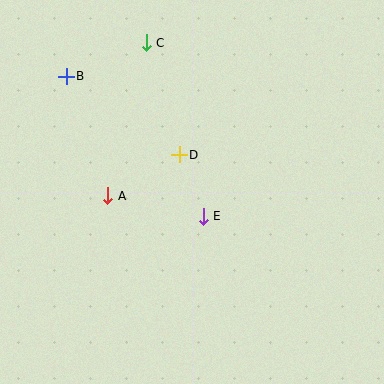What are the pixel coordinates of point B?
Point B is at (66, 76).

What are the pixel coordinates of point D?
Point D is at (179, 155).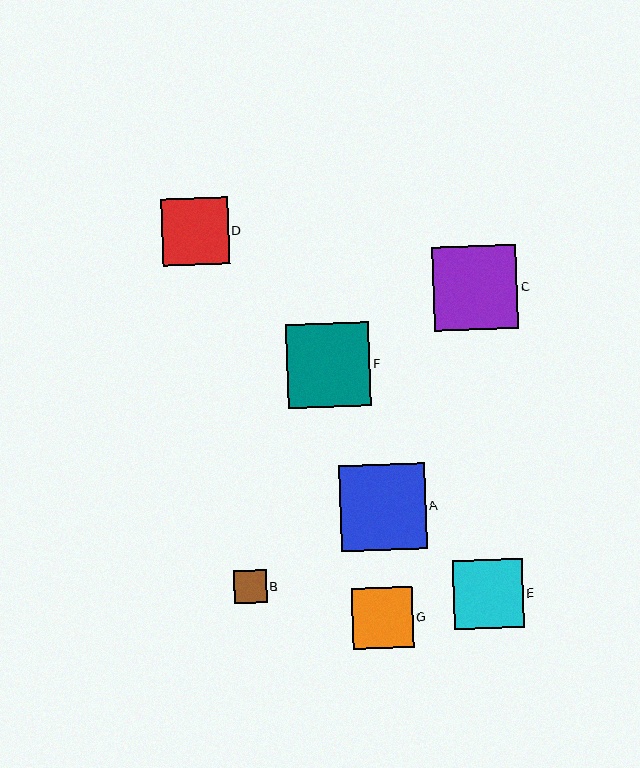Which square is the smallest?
Square B is the smallest with a size of approximately 33 pixels.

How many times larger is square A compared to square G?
Square A is approximately 1.4 times the size of square G.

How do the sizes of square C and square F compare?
Square C and square F are approximately the same size.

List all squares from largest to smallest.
From largest to smallest: A, C, F, E, D, G, B.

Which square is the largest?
Square A is the largest with a size of approximately 86 pixels.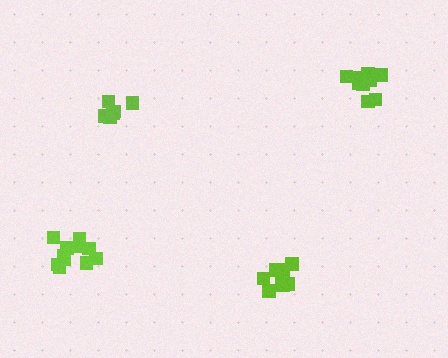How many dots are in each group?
Group 1: 10 dots, Group 2: 6 dots, Group 3: 11 dots, Group 4: 10 dots (37 total).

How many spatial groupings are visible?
There are 4 spatial groupings.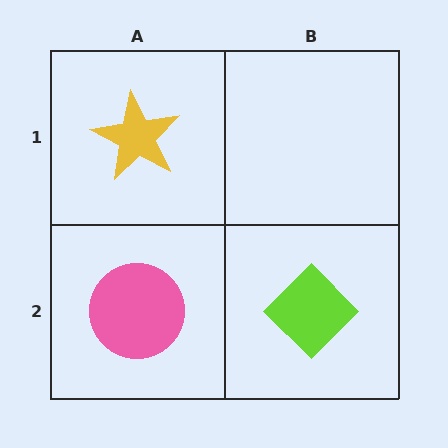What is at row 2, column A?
A pink circle.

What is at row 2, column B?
A lime diamond.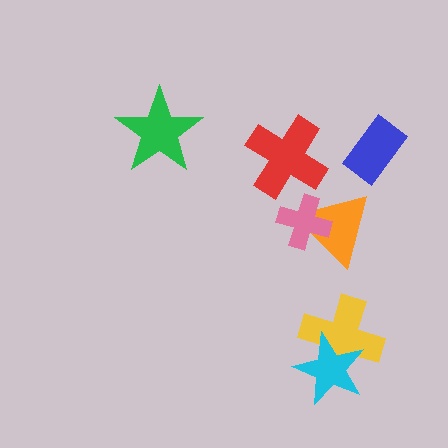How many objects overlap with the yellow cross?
1 object overlaps with the yellow cross.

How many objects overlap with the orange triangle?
1 object overlaps with the orange triangle.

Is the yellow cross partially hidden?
Yes, it is partially covered by another shape.